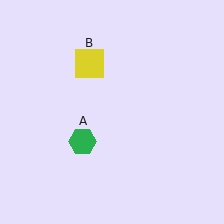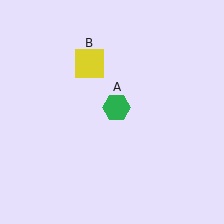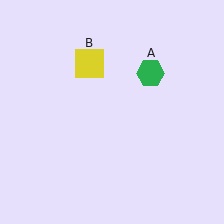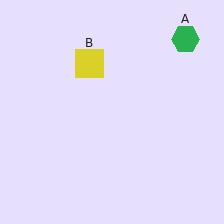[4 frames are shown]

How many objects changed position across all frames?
1 object changed position: green hexagon (object A).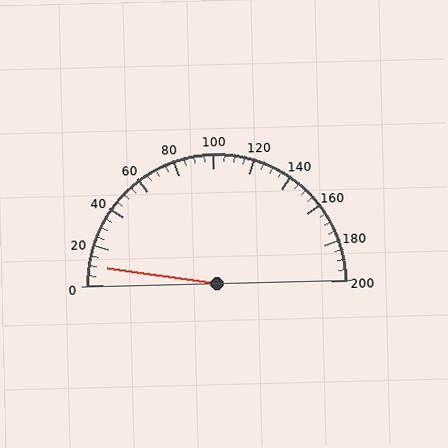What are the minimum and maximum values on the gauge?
The gauge ranges from 0 to 200.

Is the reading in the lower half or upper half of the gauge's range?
The reading is in the lower half of the range (0 to 200).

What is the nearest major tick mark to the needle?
The nearest major tick mark is 0.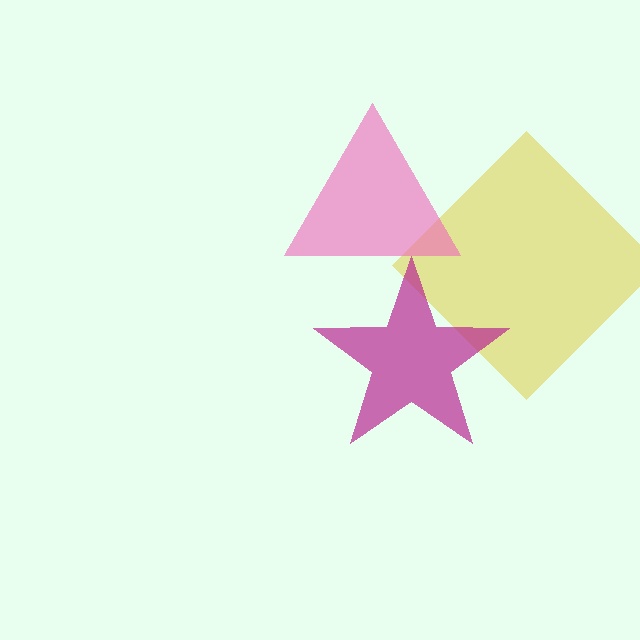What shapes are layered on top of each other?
The layered shapes are: a yellow diamond, a pink triangle, a magenta star.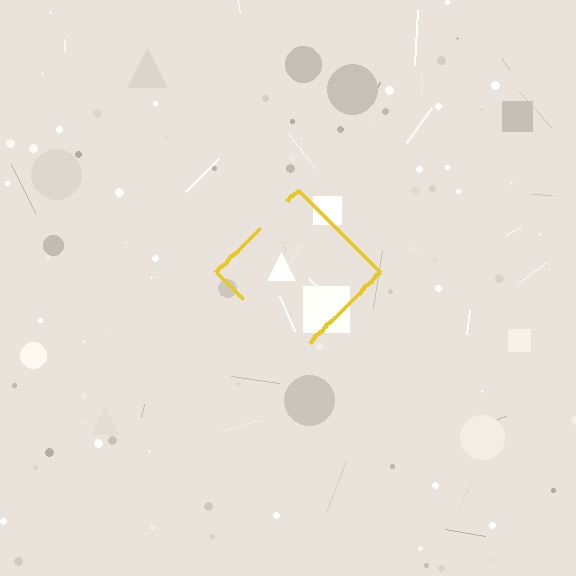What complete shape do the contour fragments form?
The contour fragments form a diamond.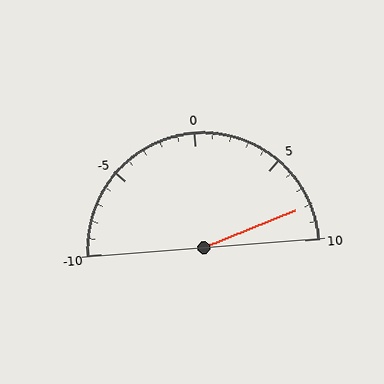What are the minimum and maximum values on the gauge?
The gauge ranges from -10 to 10.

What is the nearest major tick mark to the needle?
The nearest major tick mark is 10.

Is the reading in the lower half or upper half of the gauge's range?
The reading is in the upper half of the range (-10 to 10).